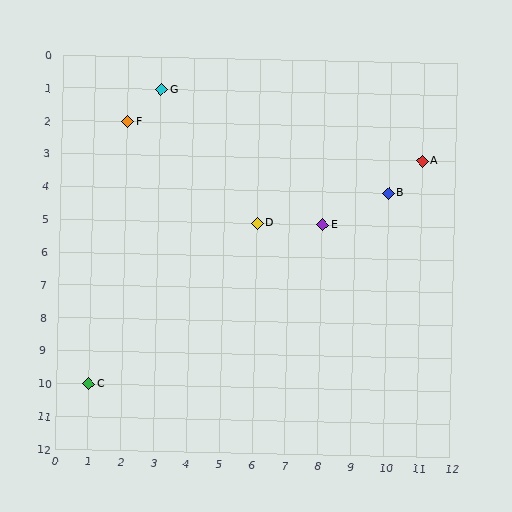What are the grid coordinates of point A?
Point A is at grid coordinates (11, 3).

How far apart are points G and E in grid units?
Points G and E are 5 columns and 4 rows apart (about 6.4 grid units diagonally).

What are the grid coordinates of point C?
Point C is at grid coordinates (1, 10).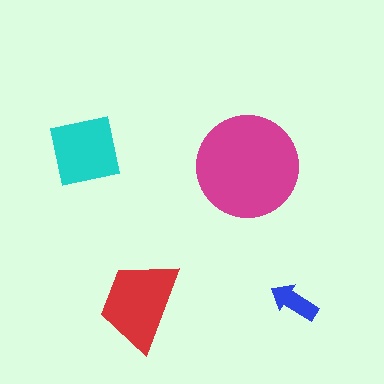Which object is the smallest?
The blue arrow.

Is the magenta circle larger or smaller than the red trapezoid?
Larger.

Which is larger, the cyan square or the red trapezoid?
The red trapezoid.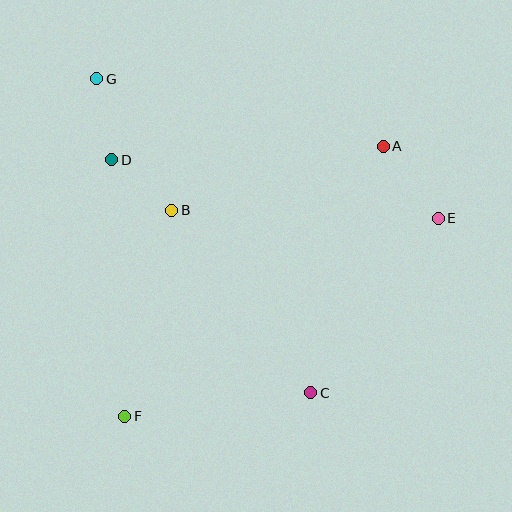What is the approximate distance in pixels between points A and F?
The distance between A and F is approximately 374 pixels.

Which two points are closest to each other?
Points B and D are closest to each other.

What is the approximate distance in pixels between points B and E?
The distance between B and E is approximately 267 pixels.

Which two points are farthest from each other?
Points C and G are farthest from each other.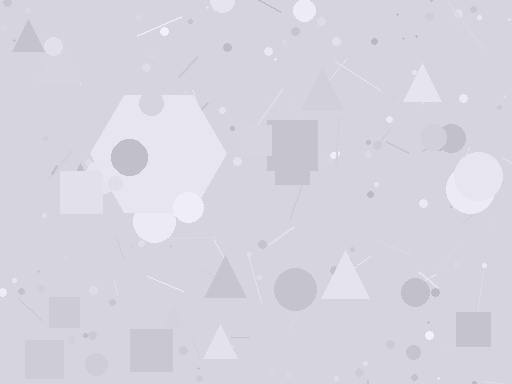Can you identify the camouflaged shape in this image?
The camouflaged shape is a hexagon.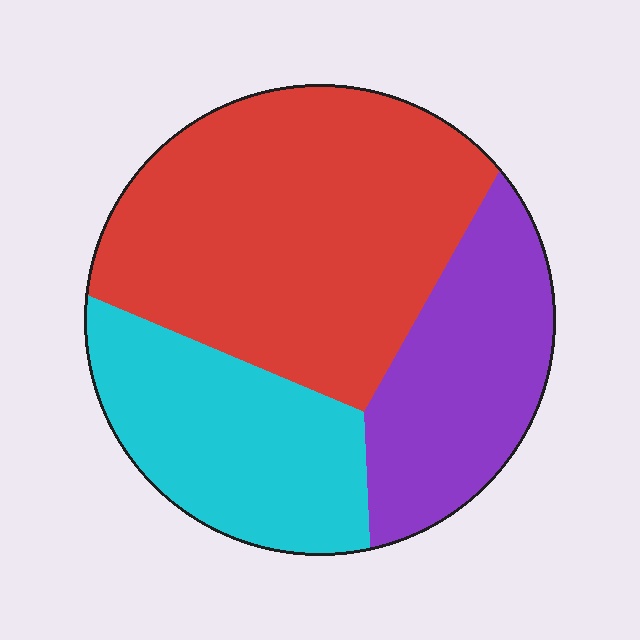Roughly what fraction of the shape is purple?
Purple covers 24% of the shape.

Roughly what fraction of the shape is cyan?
Cyan covers around 25% of the shape.